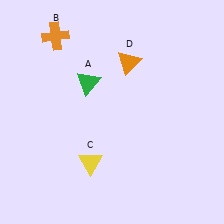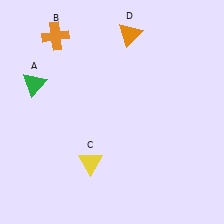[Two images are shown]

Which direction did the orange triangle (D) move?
The orange triangle (D) moved up.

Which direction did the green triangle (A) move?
The green triangle (A) moved left.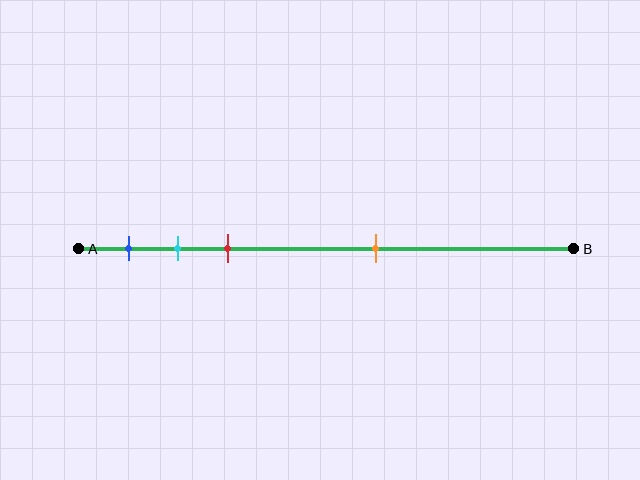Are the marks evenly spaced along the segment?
No, the marks are not evenly spaced.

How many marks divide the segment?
There are 4 marks dividing the segment.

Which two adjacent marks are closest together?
The cyan and red marks are the closest adjacent pair.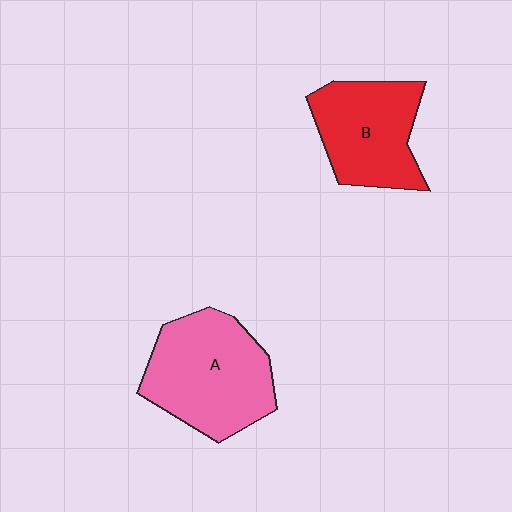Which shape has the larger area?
Shape A (pink).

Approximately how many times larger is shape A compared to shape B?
Approximately 1.2 times.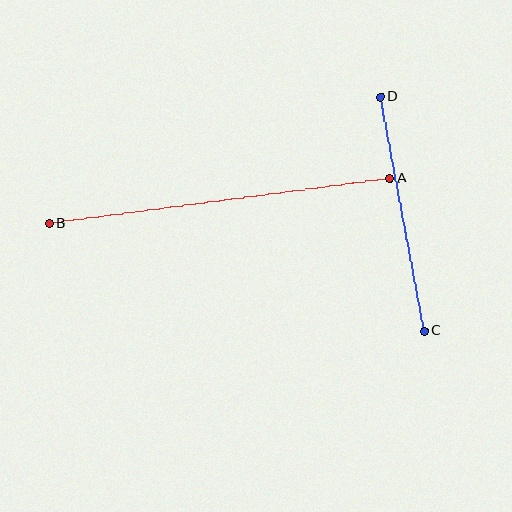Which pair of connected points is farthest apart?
Points A and B are farthest apart.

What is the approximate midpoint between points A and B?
The midpoint is at approximately (220, 201) pixels.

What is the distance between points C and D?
The distance is approximately 239 pixels.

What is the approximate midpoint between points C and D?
The midpoint is at approximately (402, 214) pixels.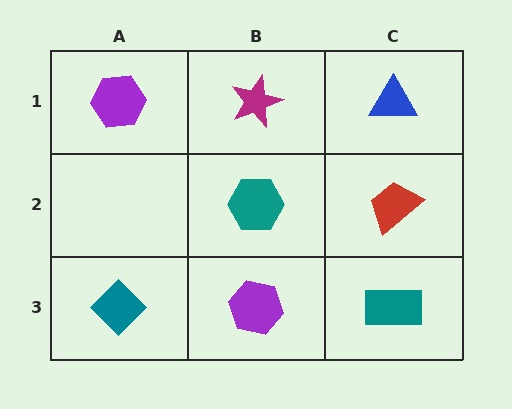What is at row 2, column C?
A red trapezoid.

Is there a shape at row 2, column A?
No, that cell is empty.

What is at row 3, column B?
A purple hexagon.